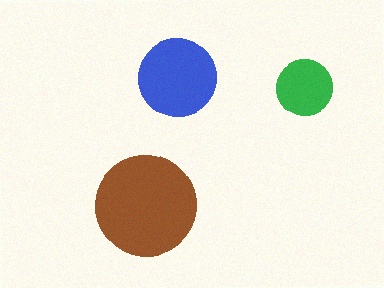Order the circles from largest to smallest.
the brown one, the blue one, the green one.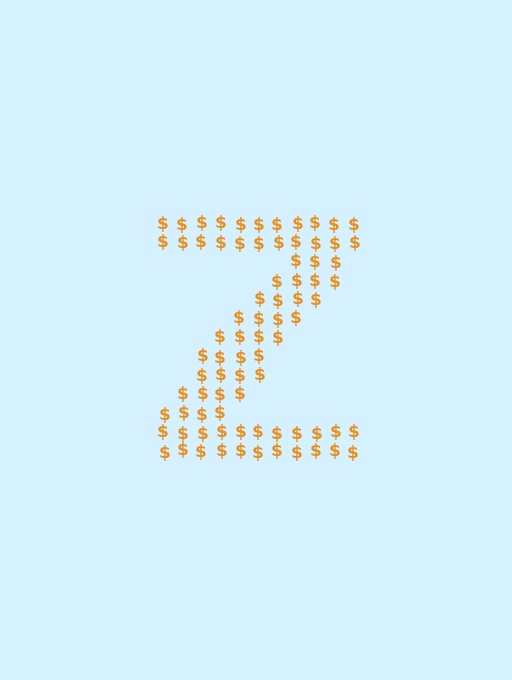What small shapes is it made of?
It is made of small dollar signs.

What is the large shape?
The large shape is the letter Z.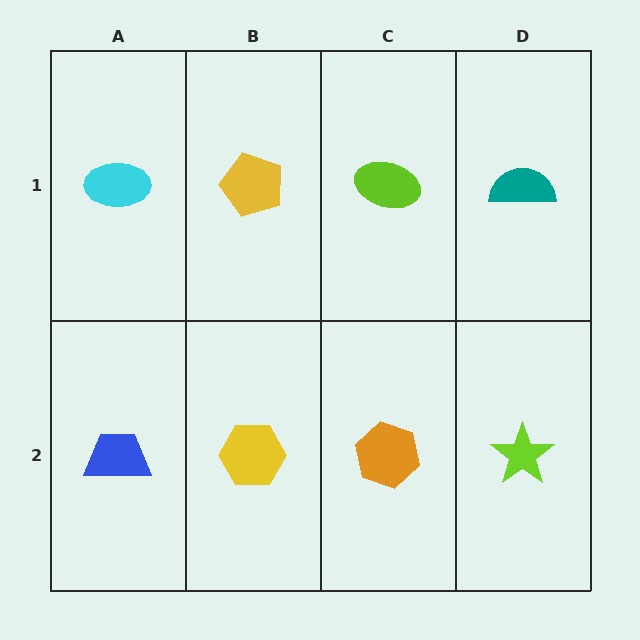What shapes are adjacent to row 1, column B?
A yellow hexagon (row 2, column B), a cyan ellipse (row 1, column A), a lime ellipse (row 1, column C).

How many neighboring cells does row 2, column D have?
2.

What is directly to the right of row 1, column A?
A yellow pentagon.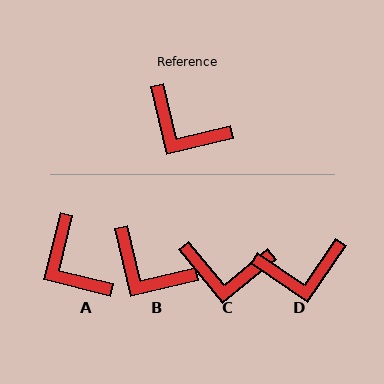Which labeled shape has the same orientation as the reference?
B.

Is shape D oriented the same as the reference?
No, it is off by about 42 degrees.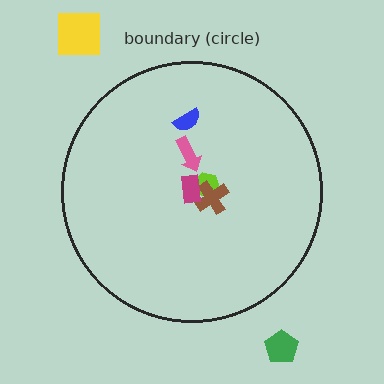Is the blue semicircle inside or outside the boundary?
Inside.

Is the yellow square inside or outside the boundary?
Outside.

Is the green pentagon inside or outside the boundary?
Outside.